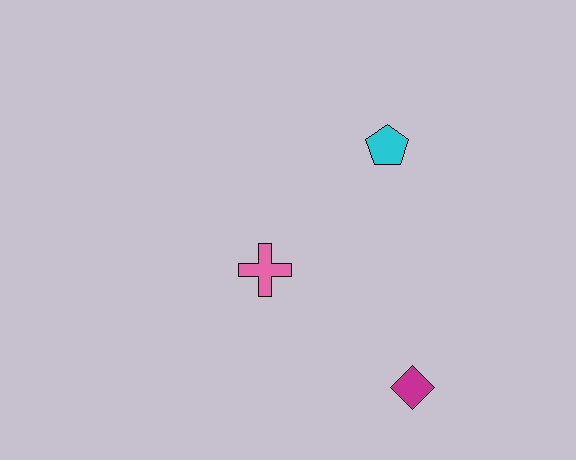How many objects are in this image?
There are 3 objects.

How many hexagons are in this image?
There are no hexagons.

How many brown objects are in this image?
There are no brown objects.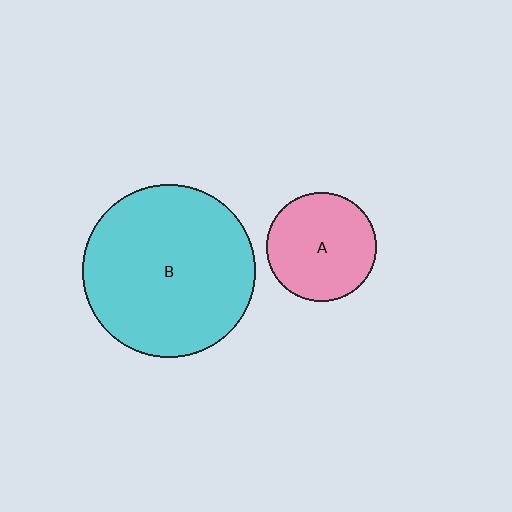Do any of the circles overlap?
No, none of the circles overlap.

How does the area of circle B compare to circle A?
Approximately 2.5 times.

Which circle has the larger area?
Circle B (cyan).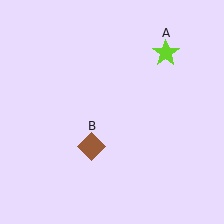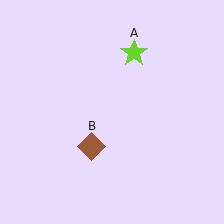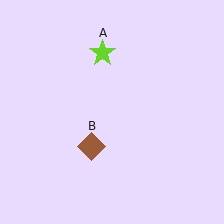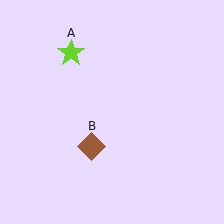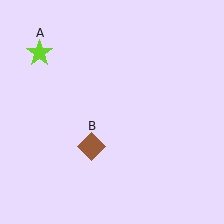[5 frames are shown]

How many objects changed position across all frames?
1 object changed position: lime star (object A).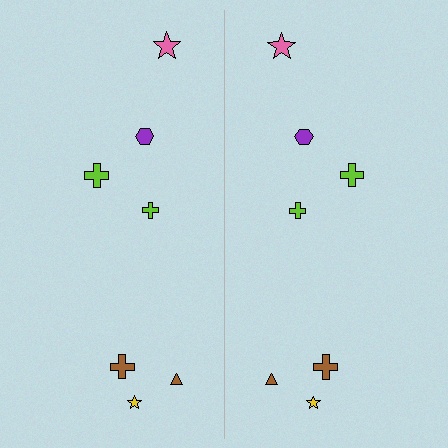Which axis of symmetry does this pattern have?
The pattern has a vertical axis of symmetry running through the center of the image.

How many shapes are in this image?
There are 14 shapes in this image.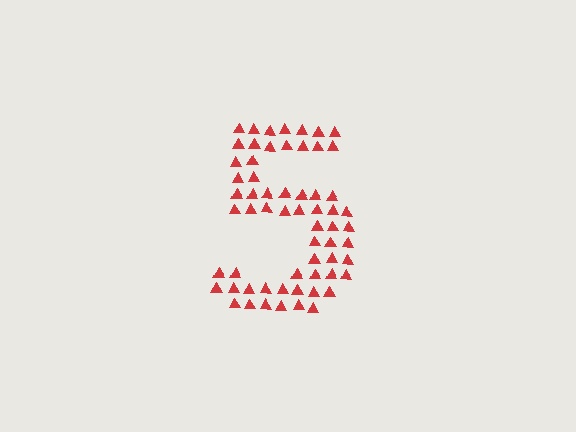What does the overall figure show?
The overall figure shows the digit 5.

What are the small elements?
The small elements are triangles.